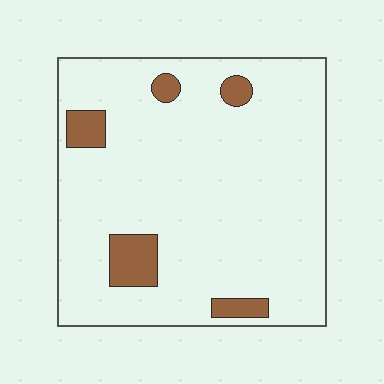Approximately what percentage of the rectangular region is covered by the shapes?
Approximately 10%.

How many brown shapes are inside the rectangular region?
5.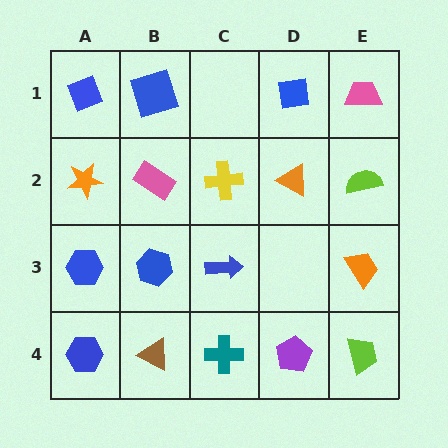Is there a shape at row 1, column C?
No, that cell is empty.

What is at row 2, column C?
A yellow cross.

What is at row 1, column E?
A pink trapezoid.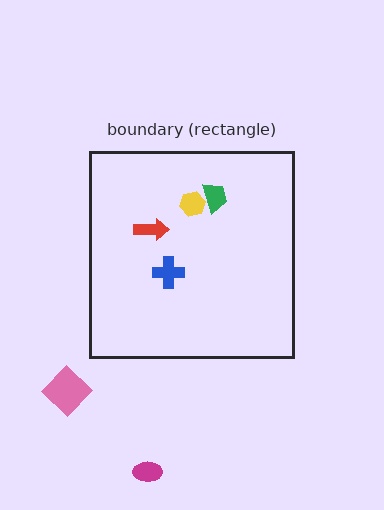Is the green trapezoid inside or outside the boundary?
Inside.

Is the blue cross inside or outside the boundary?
Inside.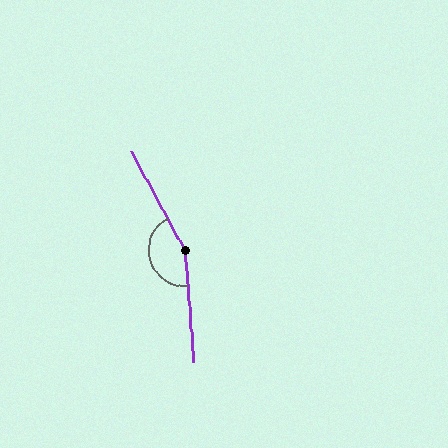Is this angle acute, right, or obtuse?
It is obtuse.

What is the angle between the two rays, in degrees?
Approximately 156 degrees.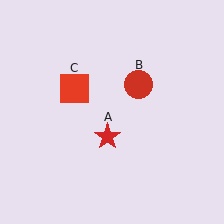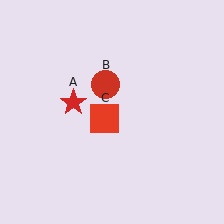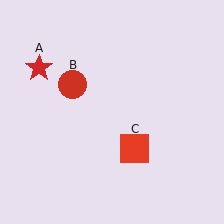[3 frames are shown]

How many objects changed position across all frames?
3 objects changed position: red star (object A), red circle (object B), red square (object C).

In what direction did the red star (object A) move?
The red star (object A) moved up and to the left.